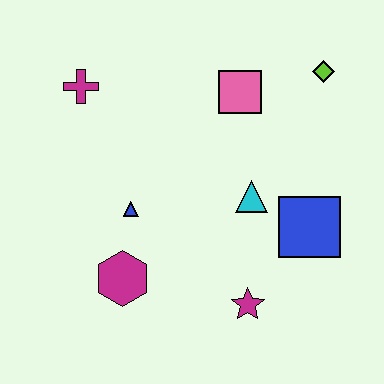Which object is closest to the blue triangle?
The magenta hexagon is closest to the blue triangle.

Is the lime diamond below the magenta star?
No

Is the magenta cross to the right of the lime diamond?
No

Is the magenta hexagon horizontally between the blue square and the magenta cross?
Yes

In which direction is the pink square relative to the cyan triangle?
The pink square is above the cyan triangle.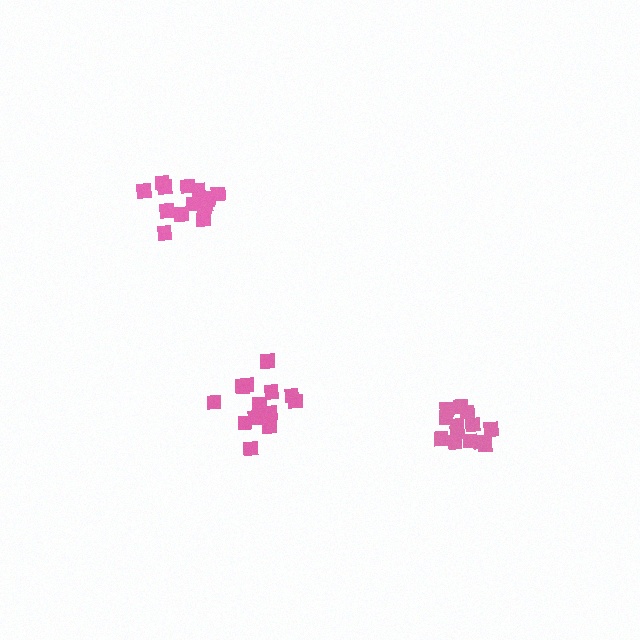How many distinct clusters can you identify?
There are 3 distinct clusters.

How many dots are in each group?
Group 1: 13 dots, Group 2: 15 dots, Group 3: 13 dots (41 total).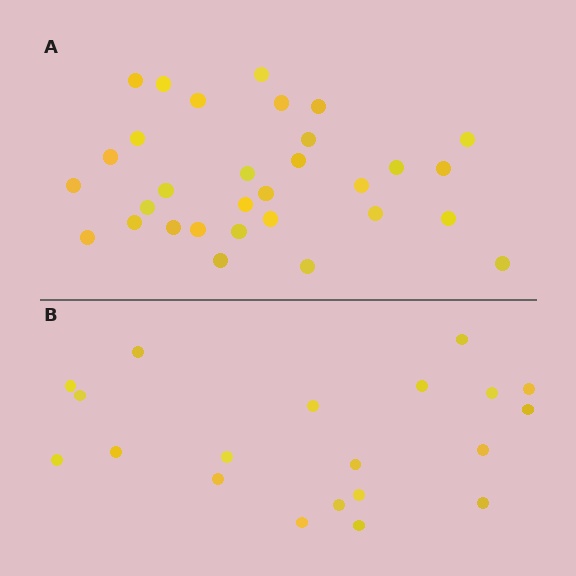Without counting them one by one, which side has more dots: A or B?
Region A (the top region) has more dots.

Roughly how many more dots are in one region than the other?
Region A has roughly 12 or so more dots than region B.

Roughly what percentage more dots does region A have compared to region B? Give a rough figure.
About 55% more.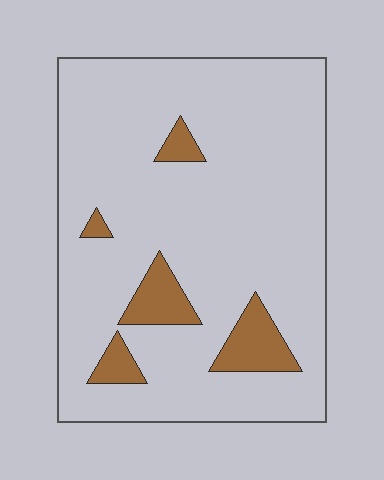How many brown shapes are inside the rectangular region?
5.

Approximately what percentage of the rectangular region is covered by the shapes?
Approximately 10%.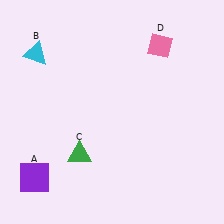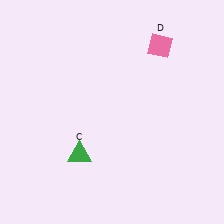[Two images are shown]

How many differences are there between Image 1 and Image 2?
There are 2 differences between the two images.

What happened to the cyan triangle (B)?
The cyan triangle (B) was removed in Image 2. It was in the top-left area of Image 1.